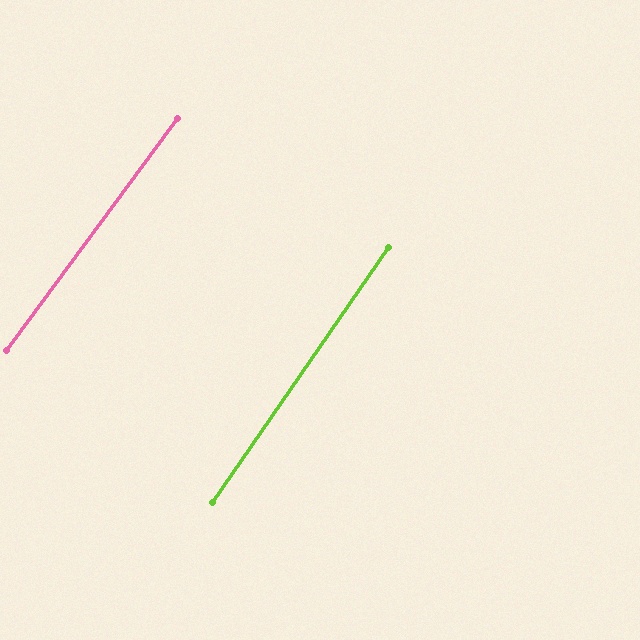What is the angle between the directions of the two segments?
Approximately 2 degrees.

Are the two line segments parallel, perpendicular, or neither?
Parallel — their directions differ by only 1.6°.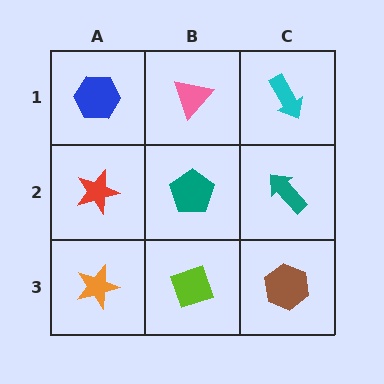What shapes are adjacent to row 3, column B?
A teal pentagon (row 2, column B), an orange star (row 3, column A), a brown hexagon (row 3, column C).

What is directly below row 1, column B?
A teal pentagon.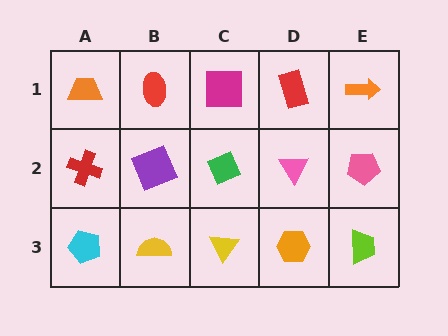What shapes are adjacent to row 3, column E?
A pink pentagon (row 2, column E), an orange hexagon (row 3, column D).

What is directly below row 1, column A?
A red cross.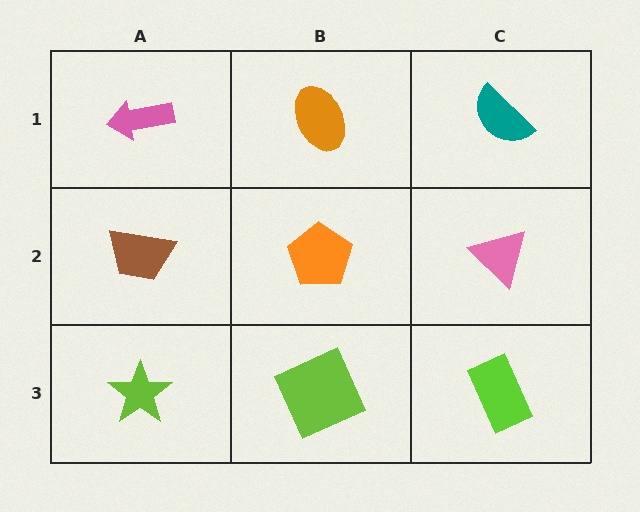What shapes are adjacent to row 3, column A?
A brown trapezoid (row 2, column A), a lime square (row 3, column B).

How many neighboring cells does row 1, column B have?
3.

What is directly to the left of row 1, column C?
An orange ellipse.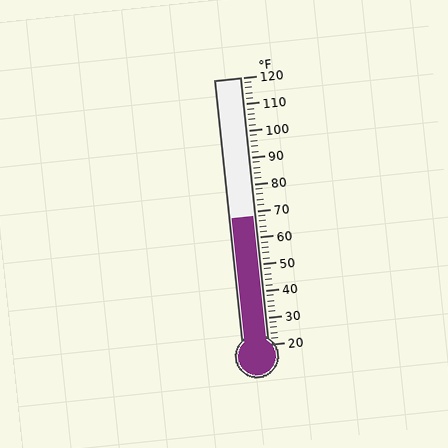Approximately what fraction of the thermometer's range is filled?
The thermometer is filled to approximately 50% of its range.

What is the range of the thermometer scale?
The thermometer scale ranges from 20°F to 120°F.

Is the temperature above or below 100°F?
The temperature is below 100°F.